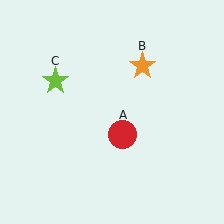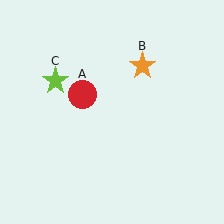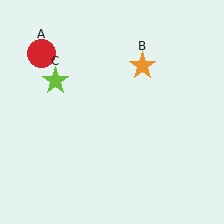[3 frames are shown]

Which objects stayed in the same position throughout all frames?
Orange star (object B) and lime star (object C) remained stationary.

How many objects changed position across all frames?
1 object changed position: red circle (object A).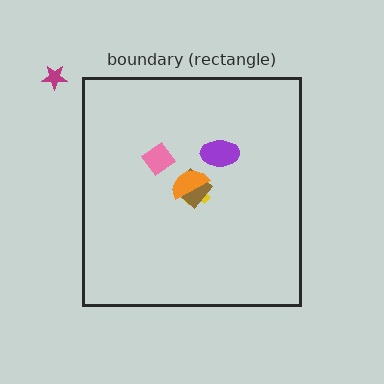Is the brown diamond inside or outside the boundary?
Inside.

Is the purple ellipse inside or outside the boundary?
Inside.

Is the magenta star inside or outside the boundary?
Outside.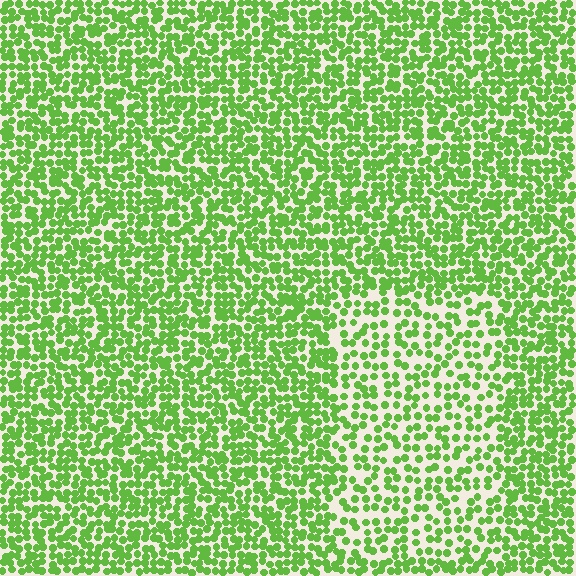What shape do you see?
I see a rectangle.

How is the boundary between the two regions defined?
The boundary is defined by a change in element density (approximately 1.7x ratio). All elements are the same color, size, and shape.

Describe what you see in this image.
The image contains small lime elements arranged at two different densities. A rectangle-shaped region is visible where the elements are less densely packed than the surrounding area.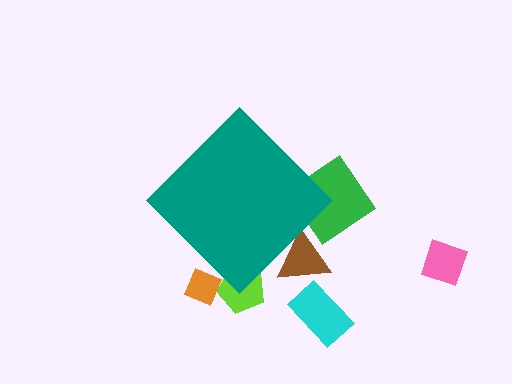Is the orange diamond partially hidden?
Yes, the orange diamond is partially hidden behind the teal diamond.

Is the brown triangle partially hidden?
Yes, the brown triangle is partially hidden behind the teal diamond.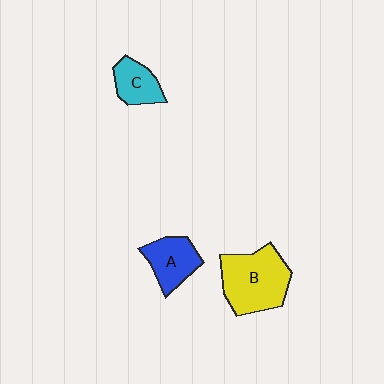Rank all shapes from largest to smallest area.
From largest to smallest: B (yellow), A (blue), C (cyan).